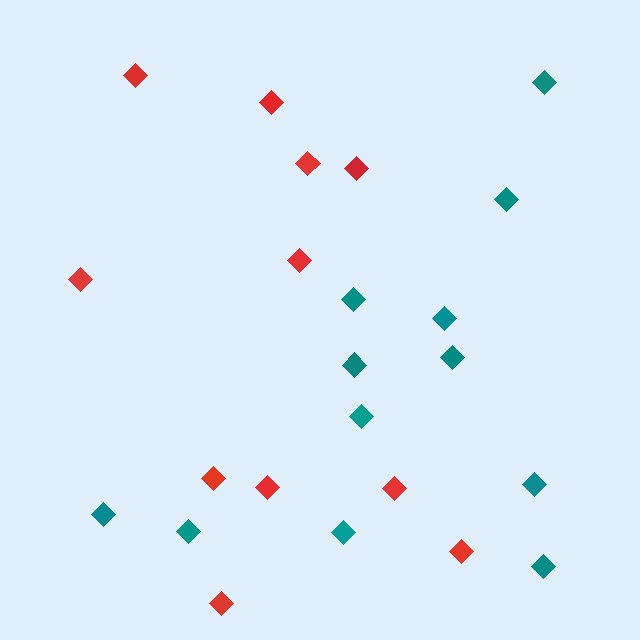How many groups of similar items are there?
There are 2 groups: one group of teal diamonds (12) and one group of red diamonds (11).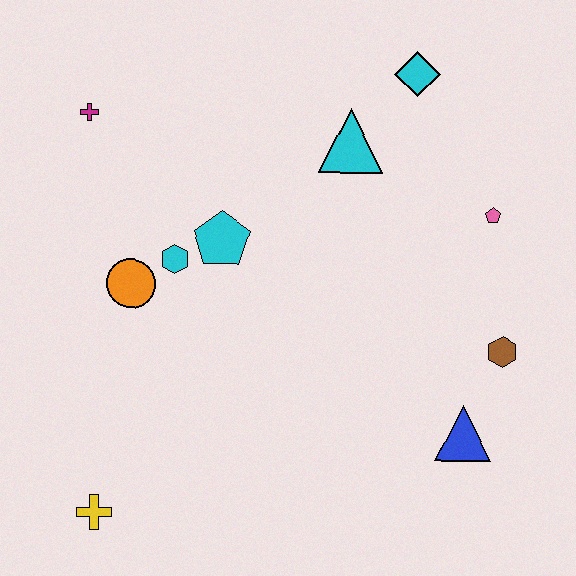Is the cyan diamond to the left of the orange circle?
No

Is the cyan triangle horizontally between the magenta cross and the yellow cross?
No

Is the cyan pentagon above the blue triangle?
Yes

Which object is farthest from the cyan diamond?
The yellow cross is farthest from the cyan diamond.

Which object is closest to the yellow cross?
The orange circle is closest to the yellow cross.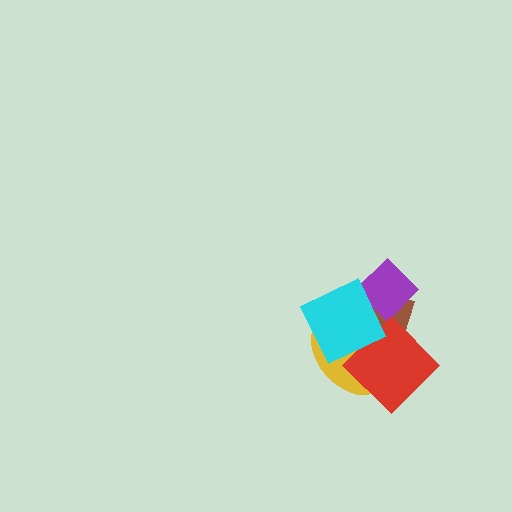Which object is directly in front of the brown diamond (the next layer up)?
The purple diamond is directly in front of the brown diamond.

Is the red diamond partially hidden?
Yes, it is partially covered by another shape.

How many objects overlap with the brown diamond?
4 objects overlap with the brown diamond.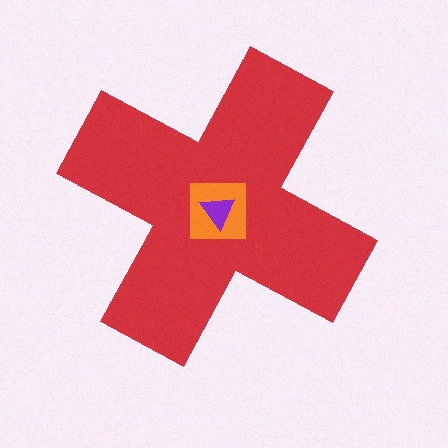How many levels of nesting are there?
3.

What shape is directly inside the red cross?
The orange square.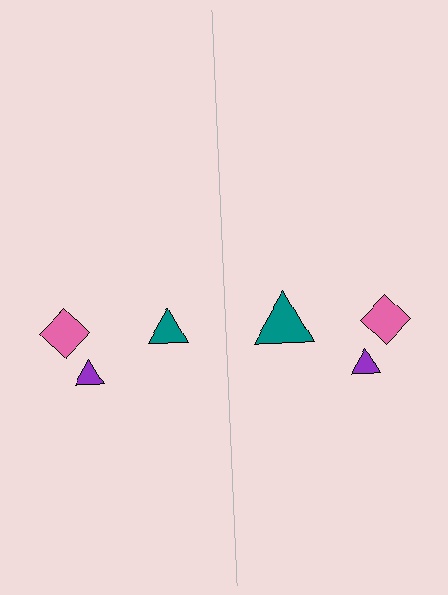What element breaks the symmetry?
The teal triangle on the right side has a different size than its mirror counterpart.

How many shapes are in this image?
There are 6 shapes in this image.